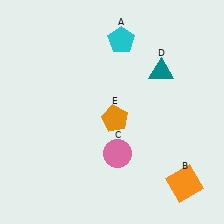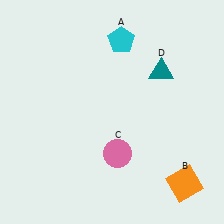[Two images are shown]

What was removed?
The orange pentagon (E) was removed in Image 2.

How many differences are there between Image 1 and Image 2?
There is 1 difference between the two images.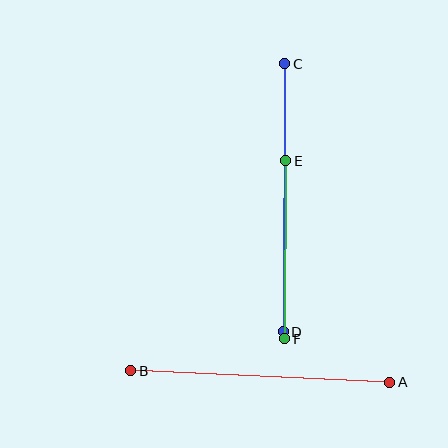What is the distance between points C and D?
The distance is approximately 268 pixels.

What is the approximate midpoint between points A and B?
The midpoint is at approximately (260, 377) pixels.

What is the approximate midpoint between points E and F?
The midpoint is at approximately (285, 250) pixels.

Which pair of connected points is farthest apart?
Points C and D are farthest apart.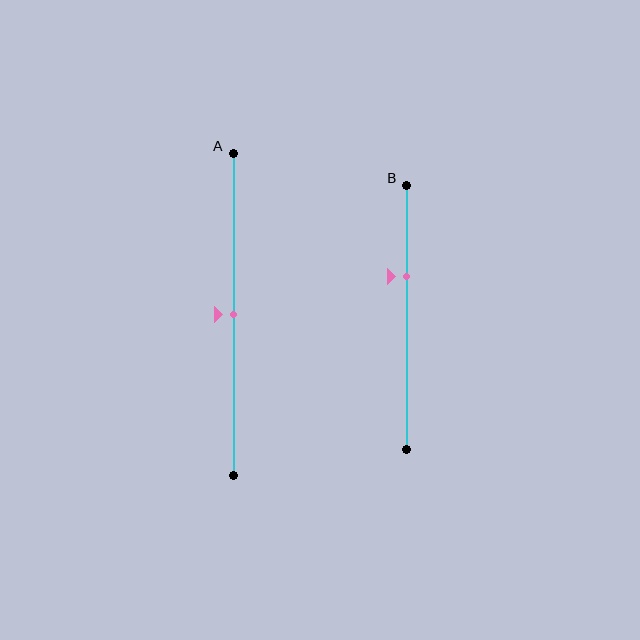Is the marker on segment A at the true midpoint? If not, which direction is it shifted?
Yes, the marker on segment A is at the true midpoint.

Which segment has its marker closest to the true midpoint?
Segment A has its marker closest to the true midpoint.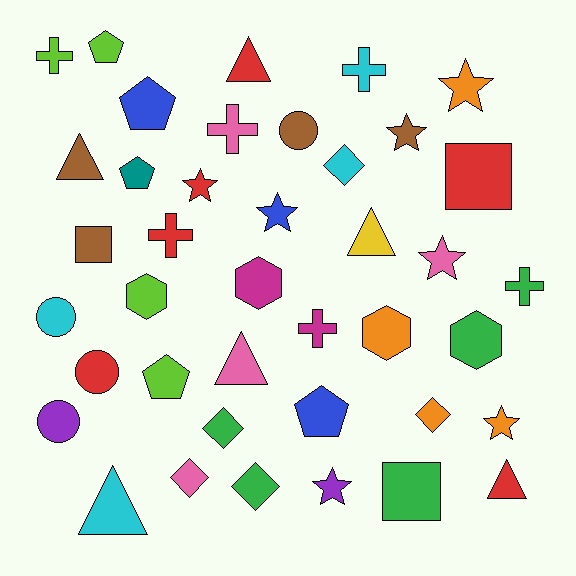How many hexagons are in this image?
There are 4 hexagons.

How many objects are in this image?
There are 40 objects.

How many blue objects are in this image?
There are 3 blue objects.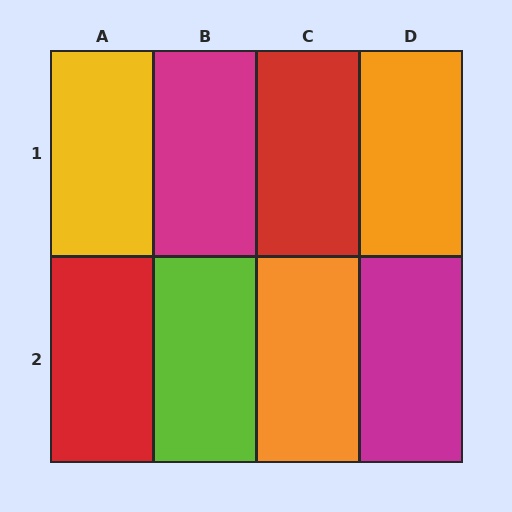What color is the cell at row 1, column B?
Magenta.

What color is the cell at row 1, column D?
Orange.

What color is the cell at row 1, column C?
Red.